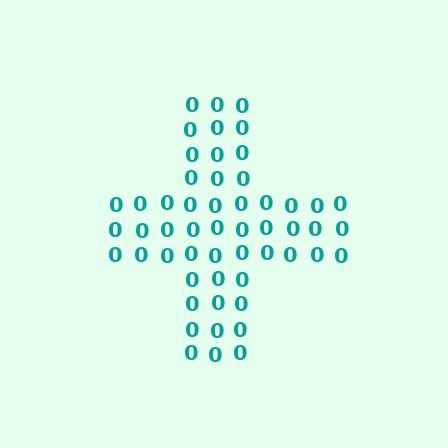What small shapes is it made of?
It is made of small digit 0's.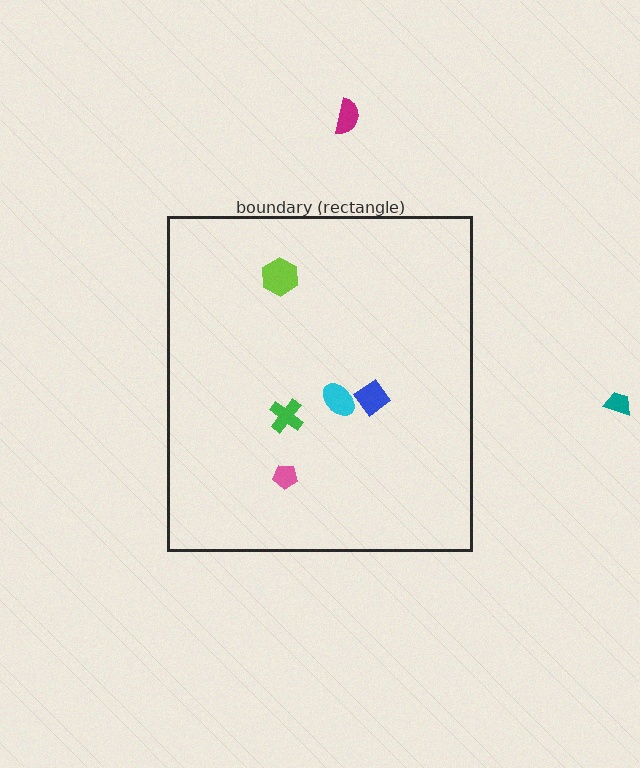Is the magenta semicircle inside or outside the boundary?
Outside.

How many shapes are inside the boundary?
5 inside, 2 outside.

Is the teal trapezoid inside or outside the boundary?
Outside.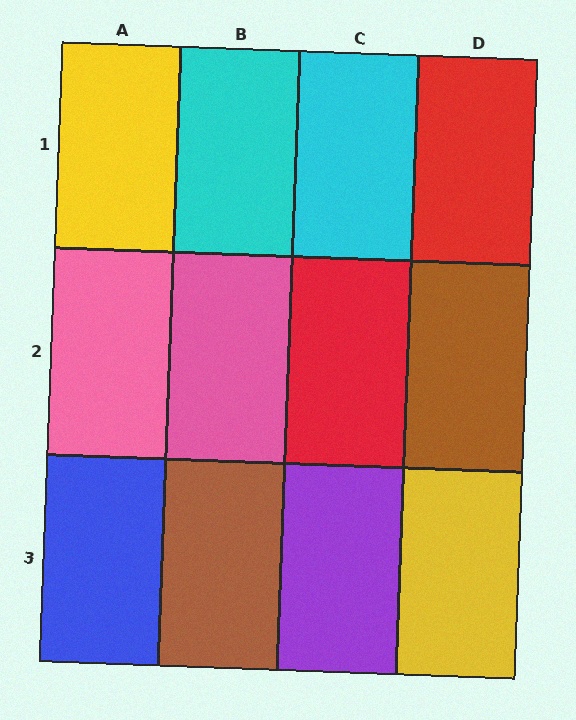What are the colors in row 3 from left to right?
Blue, brown, purple, yellow.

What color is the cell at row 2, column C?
Red.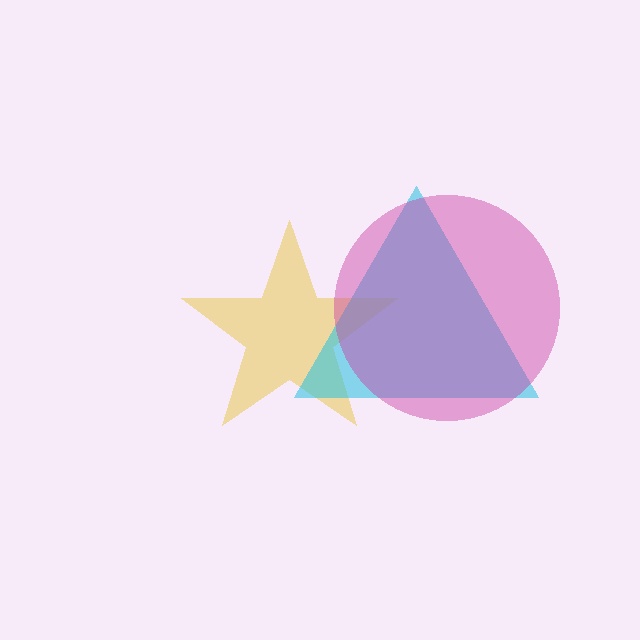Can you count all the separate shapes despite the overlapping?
Yes, there are 3 separate shapes.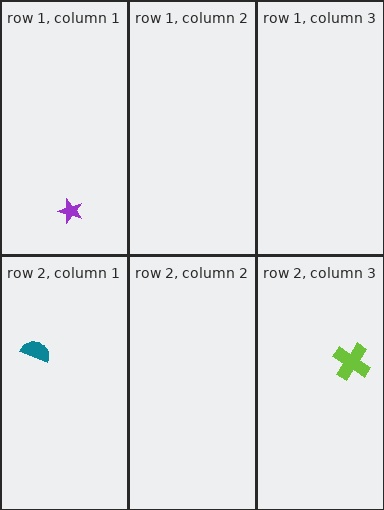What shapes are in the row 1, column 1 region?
The purple star.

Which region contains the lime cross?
The row 2, column 3 region.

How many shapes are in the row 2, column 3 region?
1.